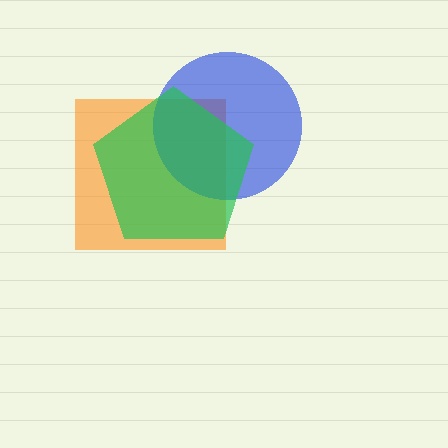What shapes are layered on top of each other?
The layered shapes are: an orange square, a blue circle, a green pentagon.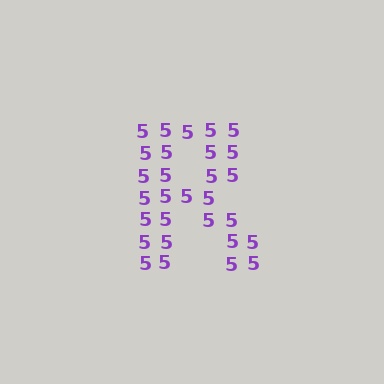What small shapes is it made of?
It is made of small digit 5's.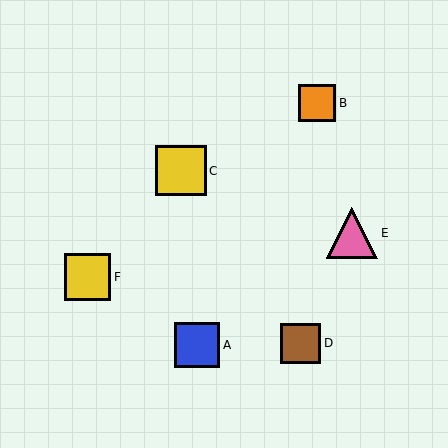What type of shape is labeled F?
Shape F is a yellow square.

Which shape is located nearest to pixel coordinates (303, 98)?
The orange square (labeled B) at (317, 103) is nearest to that location.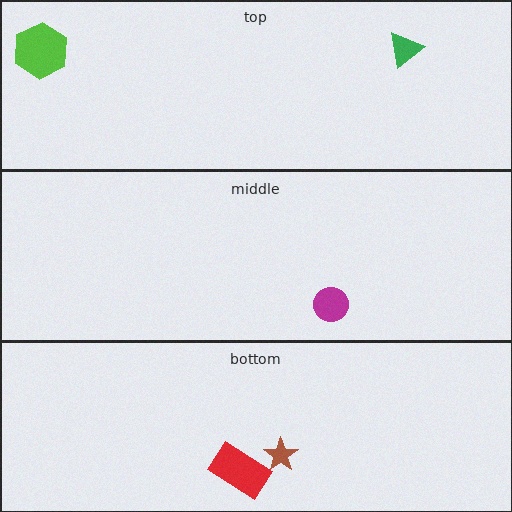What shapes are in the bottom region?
The red rectangle, the brown star.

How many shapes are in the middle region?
1.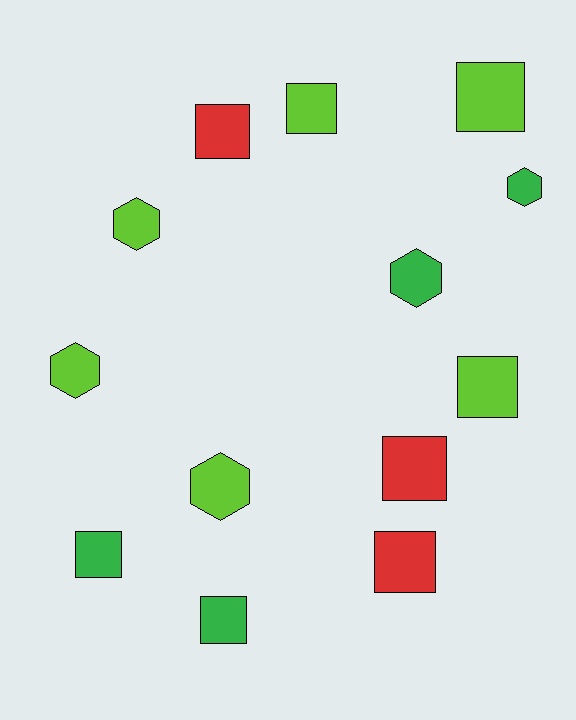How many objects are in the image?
There are 13 objects.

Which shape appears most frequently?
Square, with 8 objects.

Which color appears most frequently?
Lime, with 6 objects.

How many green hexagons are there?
There are 2 green hexagons.